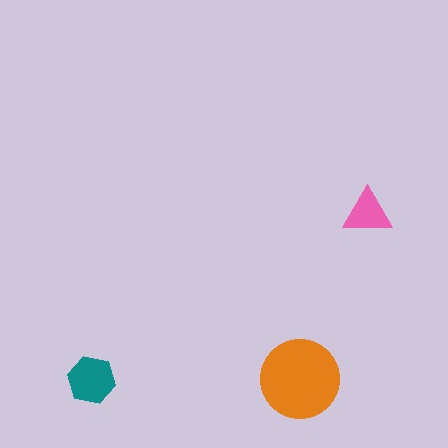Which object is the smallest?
The pink triangle.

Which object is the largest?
The orange circle.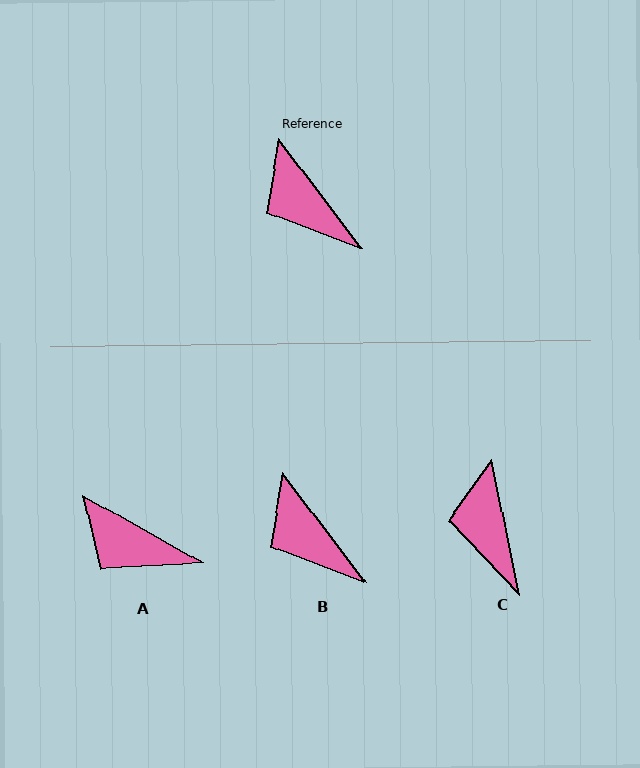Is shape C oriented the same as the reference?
No, it is off by about 26 degrees.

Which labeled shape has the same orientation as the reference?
B.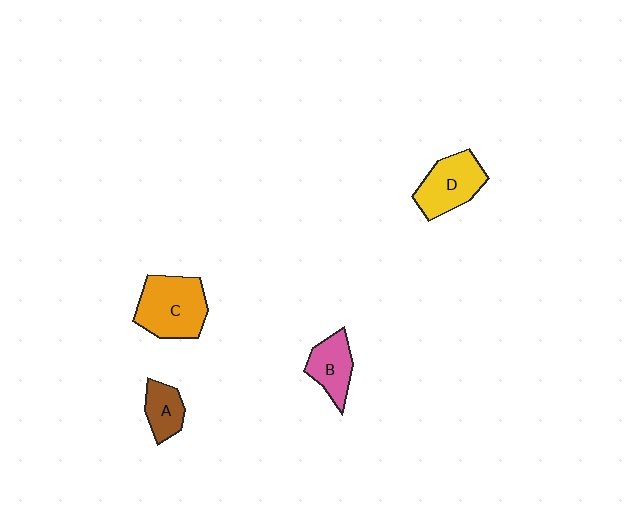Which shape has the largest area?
Shape C (orange).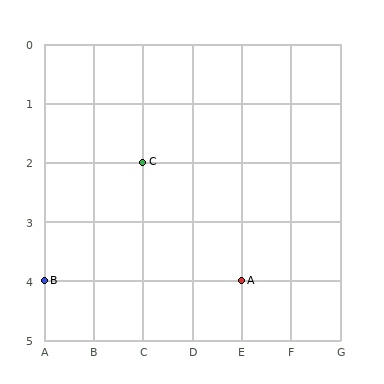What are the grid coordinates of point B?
Point B is at grid coordinates (A, 4).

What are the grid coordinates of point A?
Point A is at grid coordinates (E, 4).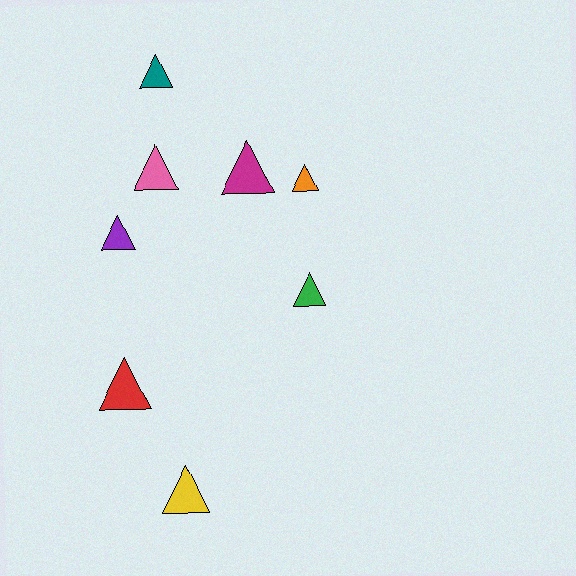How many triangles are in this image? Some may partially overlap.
There are 8 triangles.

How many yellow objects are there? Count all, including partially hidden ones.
There is 1 yellow object.